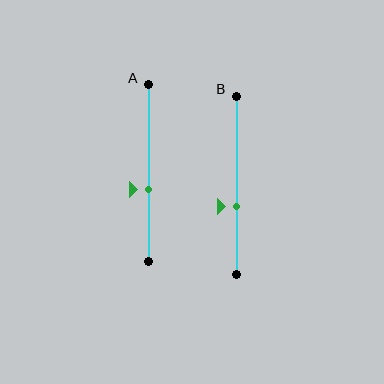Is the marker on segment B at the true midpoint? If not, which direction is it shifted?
No, the marker on segment B is shifted downward by about 12% of the segment length.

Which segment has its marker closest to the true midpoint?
Segment A has its marker closest to the true midpoint.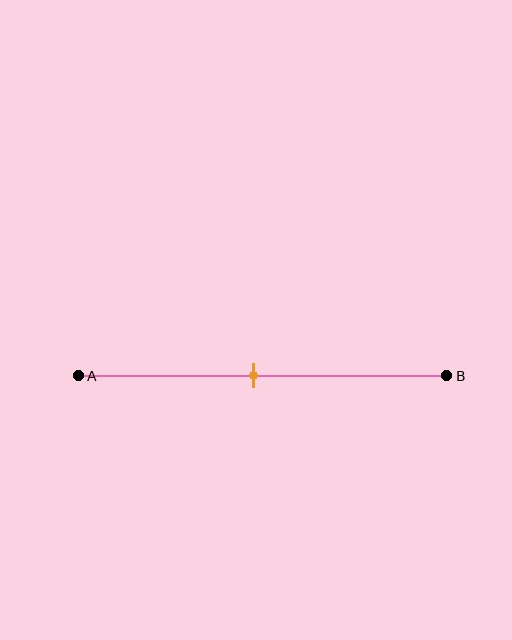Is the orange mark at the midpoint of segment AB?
Yes, the mark is approximately at the midpoint.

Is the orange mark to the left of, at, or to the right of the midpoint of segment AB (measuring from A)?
The orange mark is approximately at the midpoint of segment AB.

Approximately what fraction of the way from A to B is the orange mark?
The orange mark is approximately 45% of the way from A to B.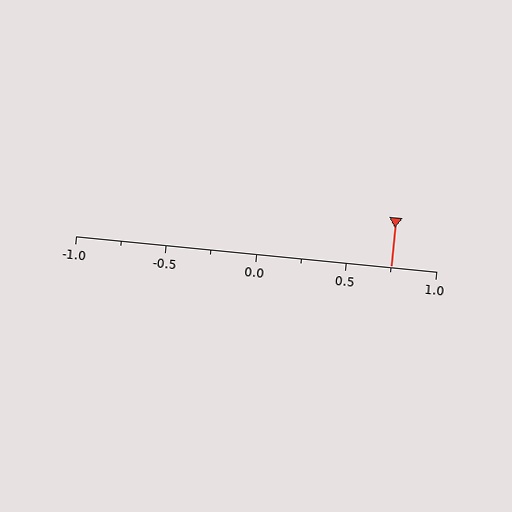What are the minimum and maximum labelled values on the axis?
The axis runs from -1.0 to 1.0.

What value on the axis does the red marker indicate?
The marker indicates approximately 0.75.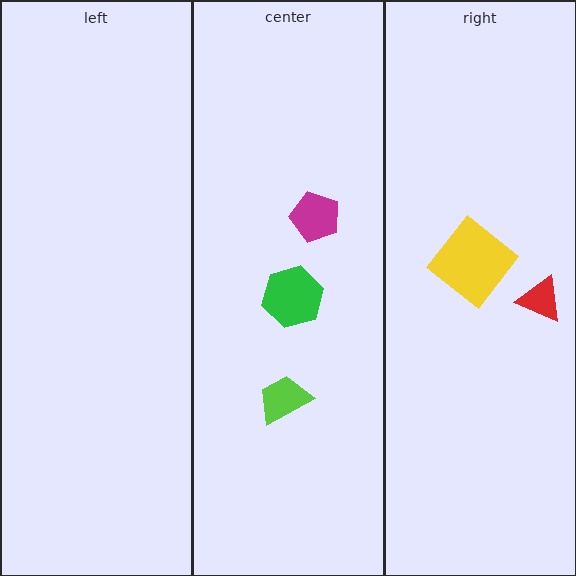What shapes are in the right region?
The red triangle, the yellow diamond.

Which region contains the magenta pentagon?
The center region.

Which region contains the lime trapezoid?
The center region.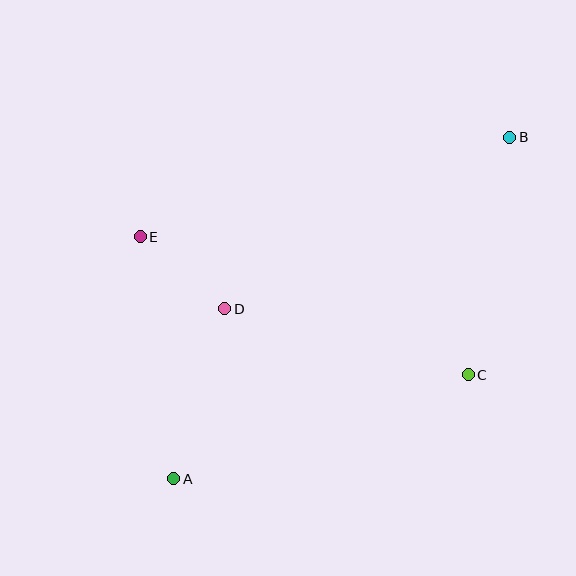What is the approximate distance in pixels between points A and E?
The distance between A and E is approximately 244 pixels.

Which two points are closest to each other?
Points D and E are closest to each other.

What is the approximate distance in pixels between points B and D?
The distance between B and D is approximately 333 pixels.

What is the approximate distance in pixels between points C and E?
The distance between C and E is approximately 356 pixels.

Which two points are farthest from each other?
Points A and B are farthest from each other.